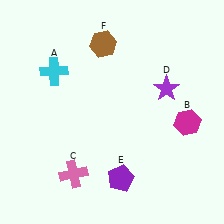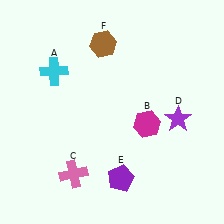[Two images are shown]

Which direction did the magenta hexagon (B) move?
The magenta hexagon (B) moved left.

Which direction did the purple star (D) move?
The purple star (D) moved down.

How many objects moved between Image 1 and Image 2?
2 objects moved between the two images.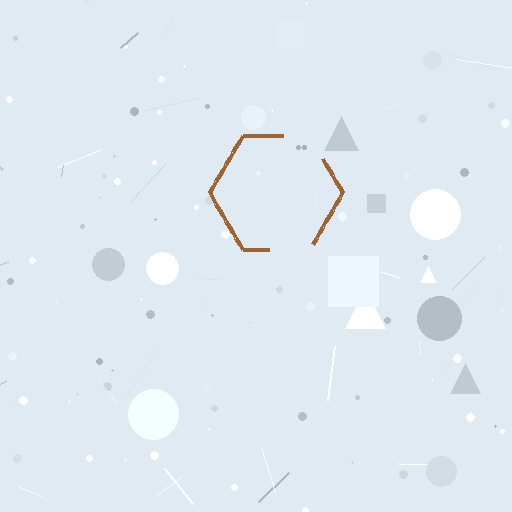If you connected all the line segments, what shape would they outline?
They would outline a hexagon.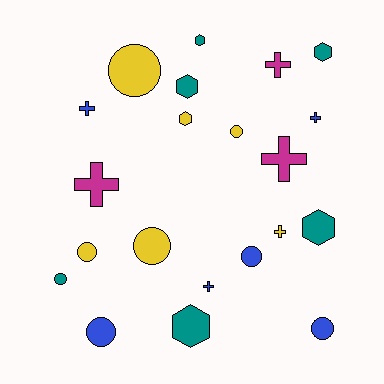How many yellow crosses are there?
There is 1 yellow cross.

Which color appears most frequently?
Teal, with 6 objects.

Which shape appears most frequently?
Circle, with 8 objects.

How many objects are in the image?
There are 21 objects.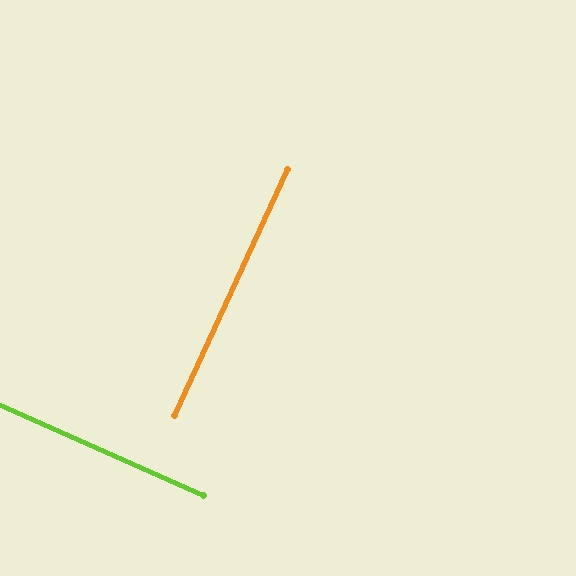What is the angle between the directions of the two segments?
Approximately 89 degrees.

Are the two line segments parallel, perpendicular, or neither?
Perpendicular — they meet at approximately 89°.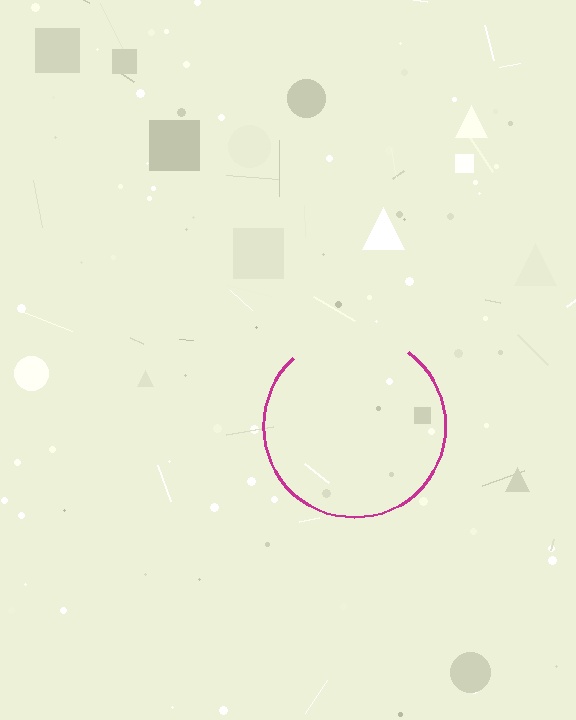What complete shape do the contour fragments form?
The contour fragments form a circle.